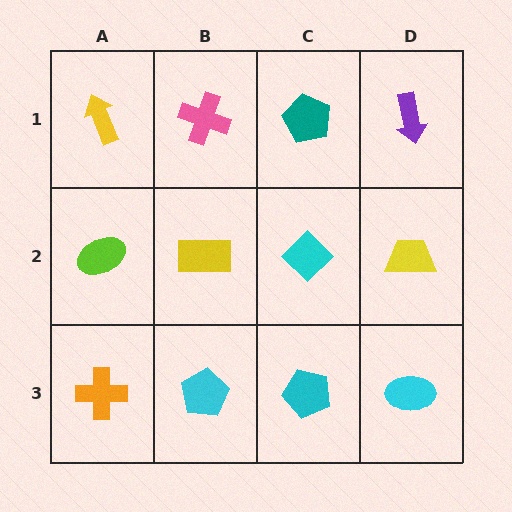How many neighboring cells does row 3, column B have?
3.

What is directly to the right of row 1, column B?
A teal pentagon.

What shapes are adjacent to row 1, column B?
A yellow rectangle (row 2, column B), a yellow arrow (row 1, column A), a teal pentagon (row 1, column C).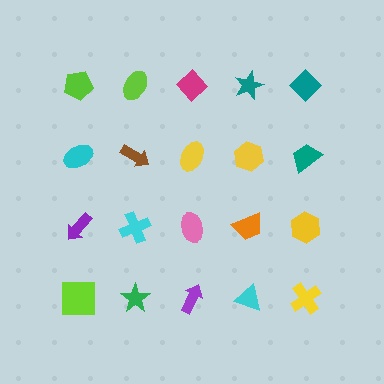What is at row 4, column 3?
A purple arrow.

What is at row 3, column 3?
A pink ellipse.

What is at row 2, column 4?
A yellow hexagon.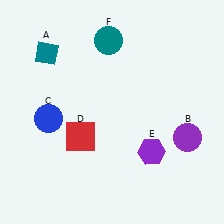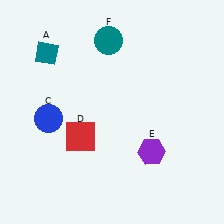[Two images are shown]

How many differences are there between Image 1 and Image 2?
There is 1 difference between the two images.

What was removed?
The purple circle (B) was removed in Image 2.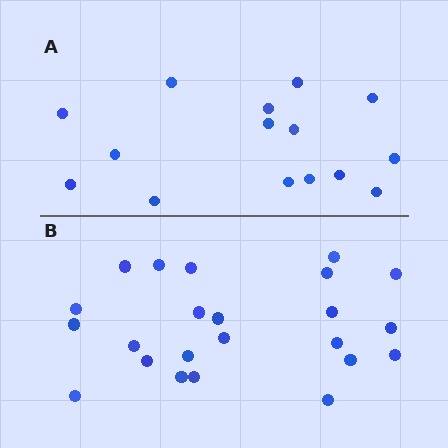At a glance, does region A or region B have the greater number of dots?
Region B (the bottom region) has more dots.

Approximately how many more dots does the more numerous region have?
Region B has roughly 8 or so more dots than region A.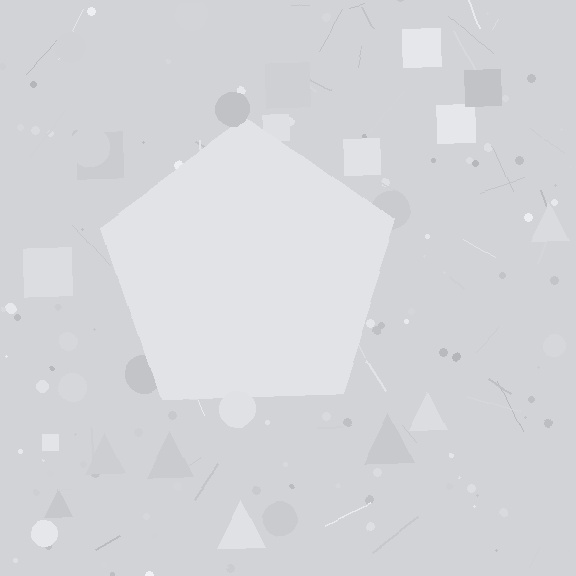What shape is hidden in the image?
A pentagon is hidden in the image.